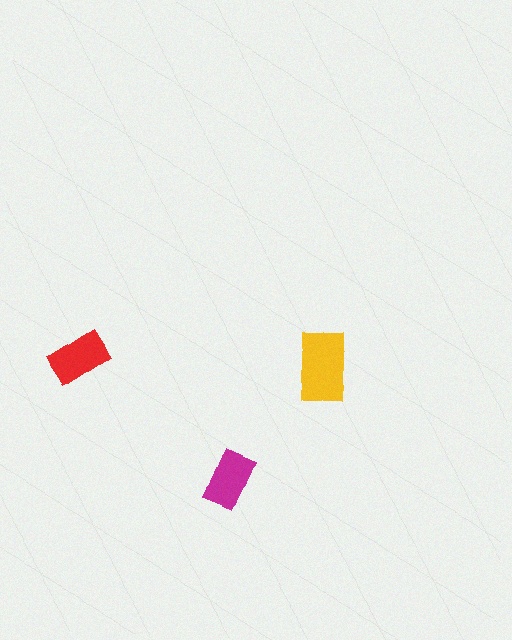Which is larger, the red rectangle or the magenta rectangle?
The red one.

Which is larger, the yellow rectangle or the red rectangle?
The yellow one.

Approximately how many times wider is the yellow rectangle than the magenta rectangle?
About 1.5 times wider.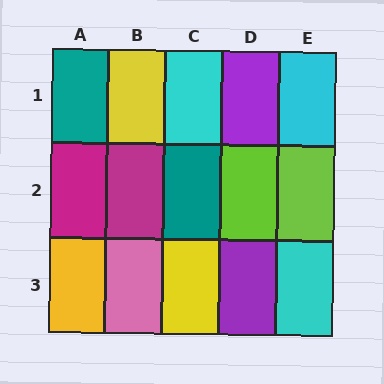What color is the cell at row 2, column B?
Magenta.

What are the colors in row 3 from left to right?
Yellow, pink, yellow, purple, cyan.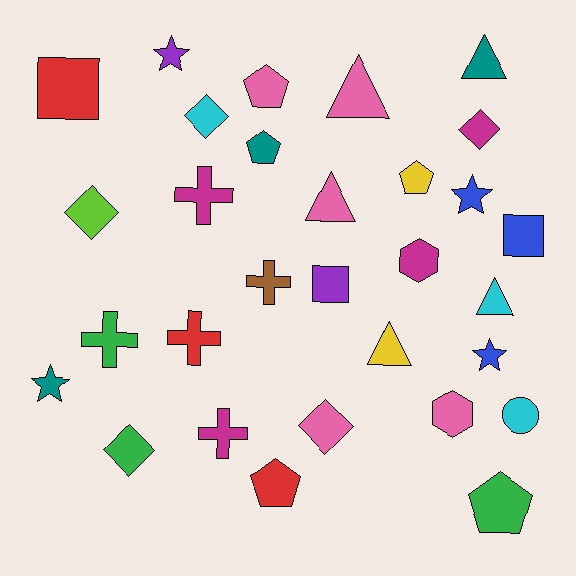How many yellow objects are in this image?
There are 2 yellow objects.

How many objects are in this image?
There are 30 objects.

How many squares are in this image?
There are 3 squares.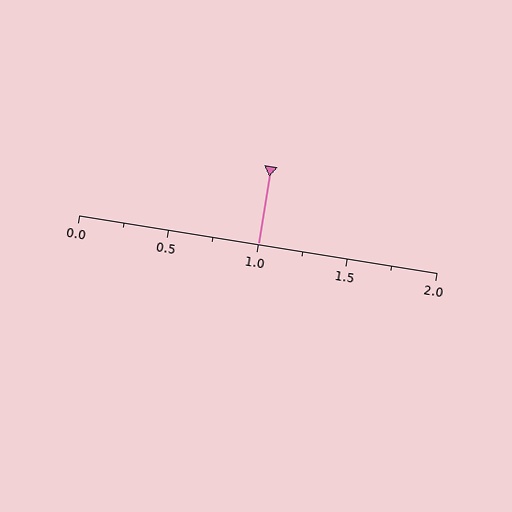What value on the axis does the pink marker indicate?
The marker indicates approximately 1.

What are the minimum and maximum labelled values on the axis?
The axis runs from 0.0 to 2.0.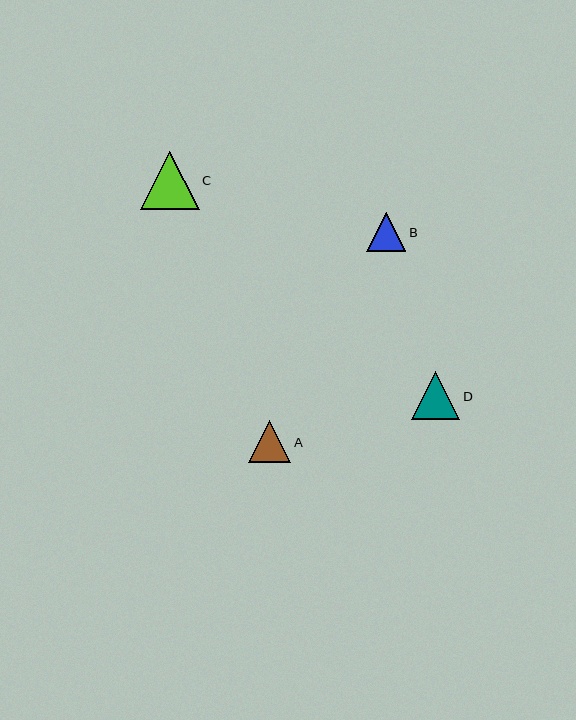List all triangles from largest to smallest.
From largest to smallest: C, D, A, B.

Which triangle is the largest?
Triangle C is the largest with a size of approximately 58 pixels.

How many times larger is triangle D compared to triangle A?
Triangle D is approximately 1.1 times the size of triangle A.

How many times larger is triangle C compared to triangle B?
Triangle C is approximately 1.5 times the size of triangle B.